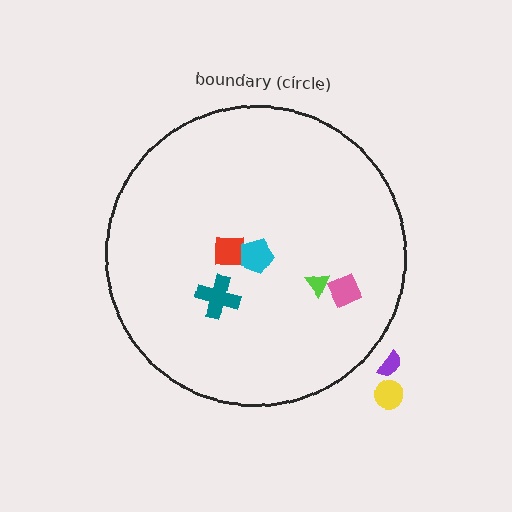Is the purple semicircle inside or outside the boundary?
Outside.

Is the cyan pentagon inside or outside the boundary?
Inside.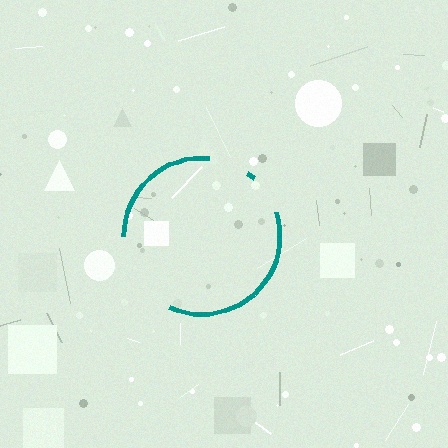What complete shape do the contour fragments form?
The contour fragments form a circle.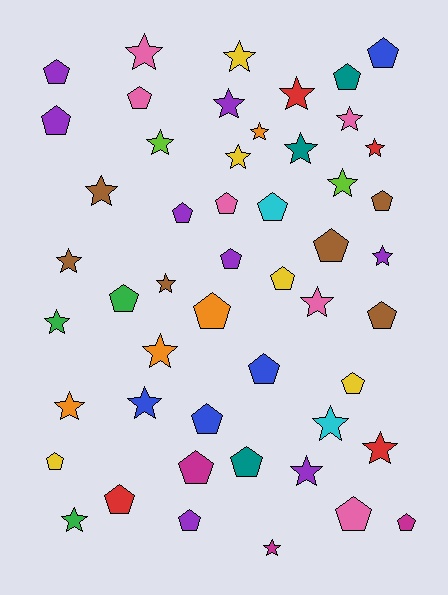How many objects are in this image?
There are 50 objects.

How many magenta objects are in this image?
There are 3 magenta objects.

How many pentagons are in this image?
There are 25 pentagons.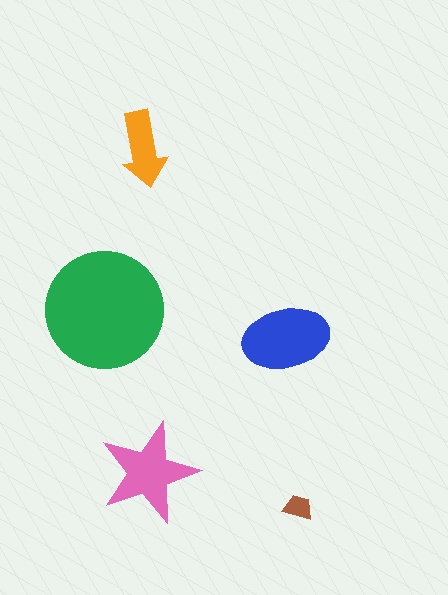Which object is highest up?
The orange arrow is topmost.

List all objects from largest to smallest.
The green circle, the blue ellipse, the pink star, the orange arrow, the brown trapezoid.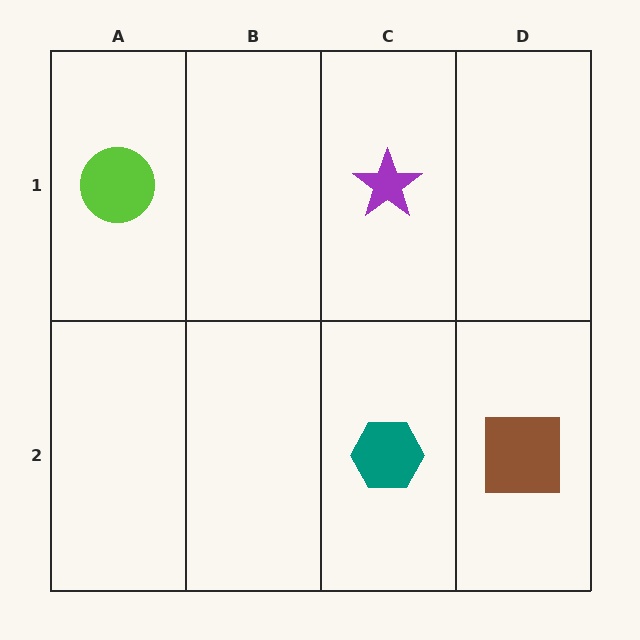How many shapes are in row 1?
2 shapes.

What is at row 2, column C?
A teal hexagon.